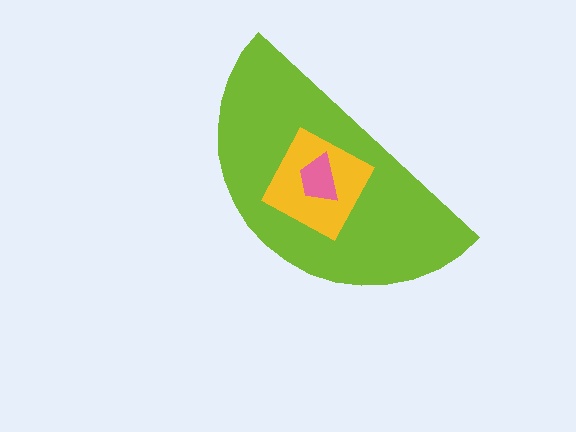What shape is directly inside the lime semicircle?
The yellow square.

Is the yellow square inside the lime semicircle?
Yes.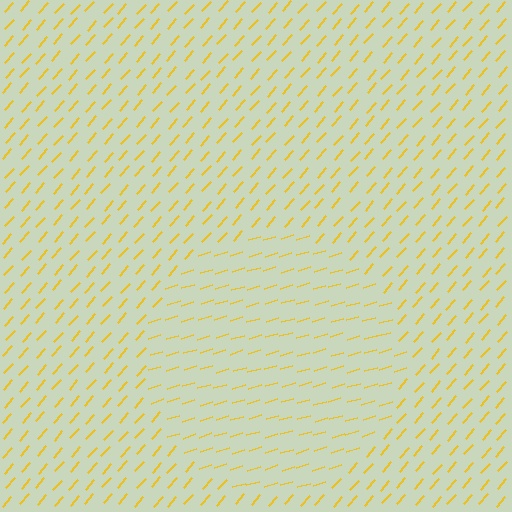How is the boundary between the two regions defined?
The boundary is defined purely by a change in line orientation (approximately 32 degrees difference). All lines are the same color and thickness.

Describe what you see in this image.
The image is filled with small yellow line segments. A circle region in the image has lines oriented differently from the surrounding lines, creating a visible texture boundary.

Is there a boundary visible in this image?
Yes, there is a texture boundary formed by a change in line orientation.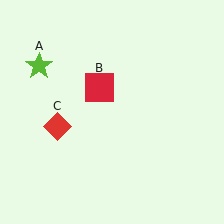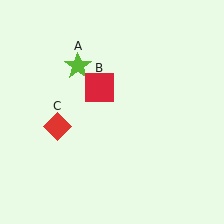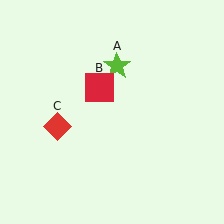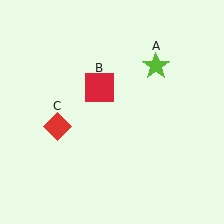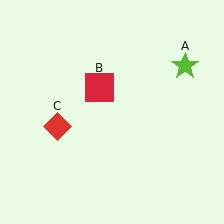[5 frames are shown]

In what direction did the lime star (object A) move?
The lime star (object A) moved right.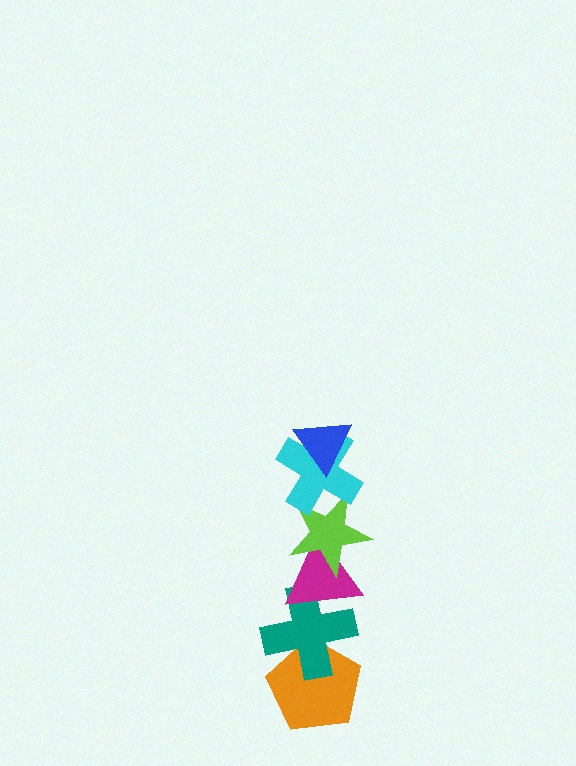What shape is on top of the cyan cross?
The blue triangle is on top of the cyan cross.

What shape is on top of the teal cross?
The magenta triangle is on top of the teal cross.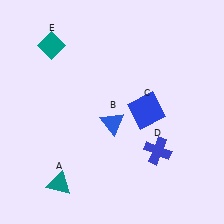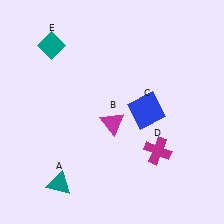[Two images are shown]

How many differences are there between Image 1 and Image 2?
There are 2 differences between the two images.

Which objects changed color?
B changed from blue to magenta. D changed from blue to magenta.